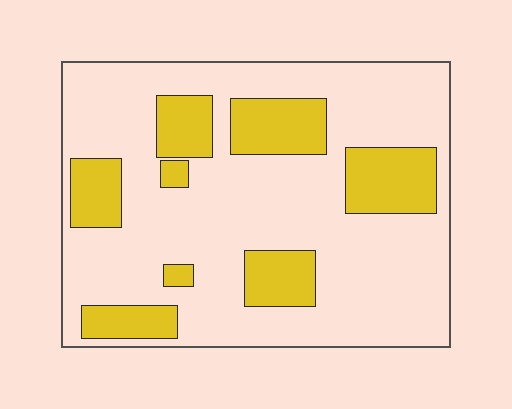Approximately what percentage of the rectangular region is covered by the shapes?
Approximately 25%.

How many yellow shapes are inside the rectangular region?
8.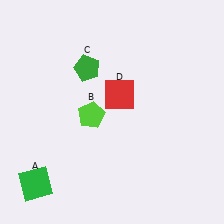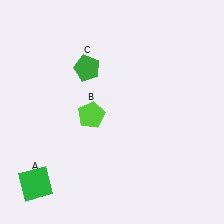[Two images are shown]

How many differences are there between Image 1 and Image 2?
There is 1 difference between the two images.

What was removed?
The red square (D) was removed in Image 2.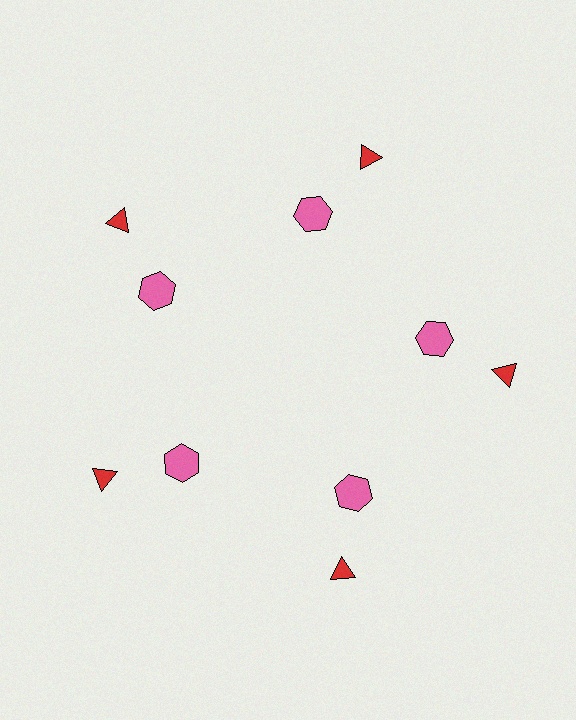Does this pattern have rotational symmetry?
Yes, this pattern has 5-fold rotational symmetry. It looks the same after rotating 72 degrees around the center.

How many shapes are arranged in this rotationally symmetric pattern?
There are 10 shapes, arranged in 5 groups of 2.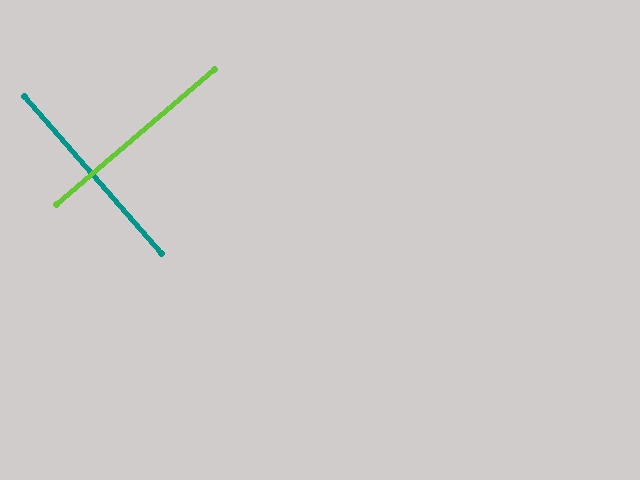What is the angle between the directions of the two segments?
Approximately 89 degrees.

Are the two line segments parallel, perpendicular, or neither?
Perpendicular — they meet at approximately 89°.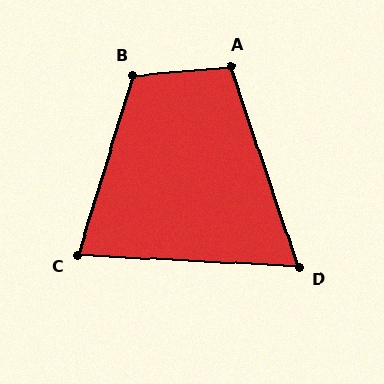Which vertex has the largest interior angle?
B, at approximately 112 degrees.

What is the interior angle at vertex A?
Approximately 104 degrees (obtuse).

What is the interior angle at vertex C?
Approximately 76 degrees (acute).